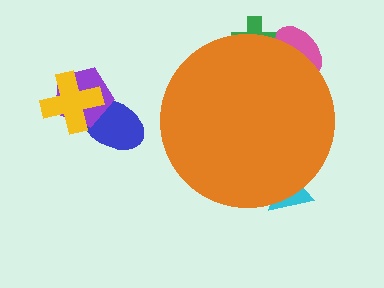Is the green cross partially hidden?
Yes, the green cross is partially hidden behind the orange circle.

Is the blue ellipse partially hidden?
No, the blue ellipse is fully visible.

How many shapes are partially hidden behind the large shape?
3 shapes are partially hidden.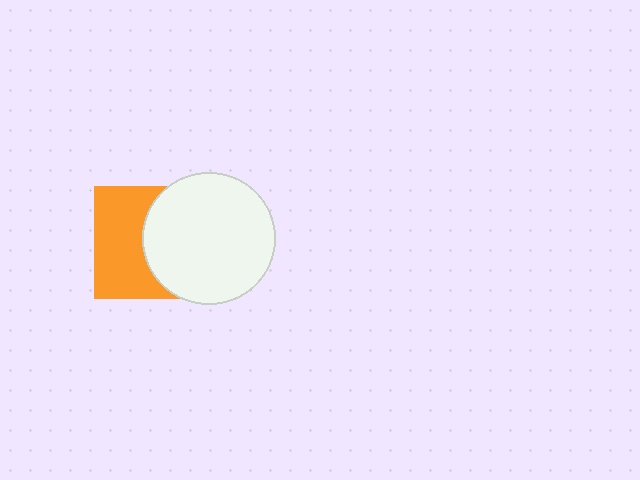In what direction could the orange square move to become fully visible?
The orange square could move left. That would shift it out from behind the white circle entirely.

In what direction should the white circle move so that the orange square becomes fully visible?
The white circle should move right. That is the shortest direction to clear the overlap and leave the orange square fully visible.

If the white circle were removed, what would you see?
You would see the complete orange square.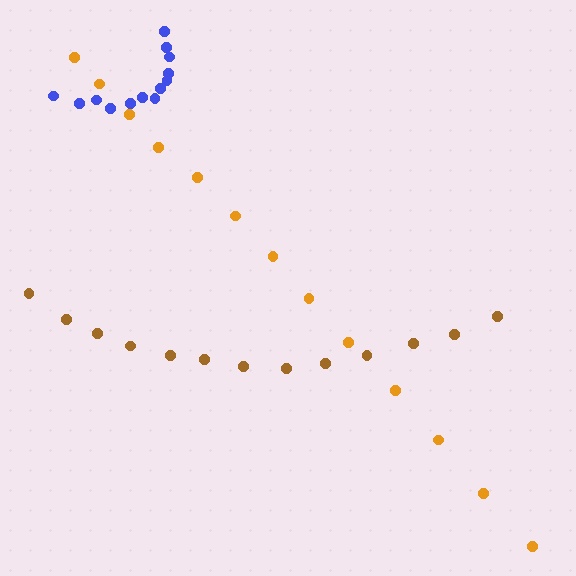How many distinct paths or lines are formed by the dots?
There are 3 distinct paths.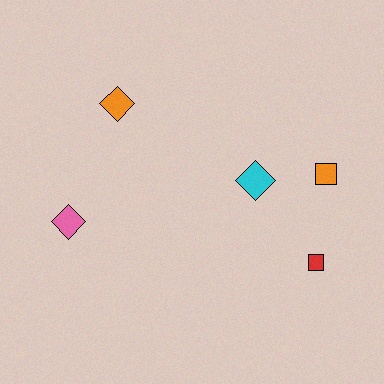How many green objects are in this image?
There are no green objects.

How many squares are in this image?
There are 2 squares.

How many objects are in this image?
There are 5 objects.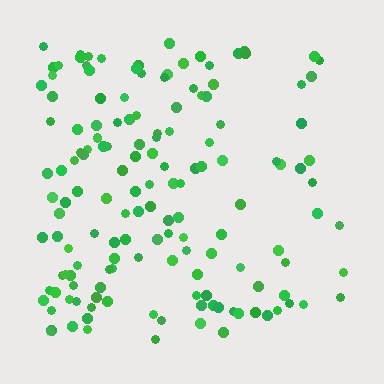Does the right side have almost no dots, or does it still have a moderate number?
Still a moderate number, just noticeably fewer than the left.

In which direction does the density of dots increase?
From right to left, with the left side densest.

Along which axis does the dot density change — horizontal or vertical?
Horizontal.